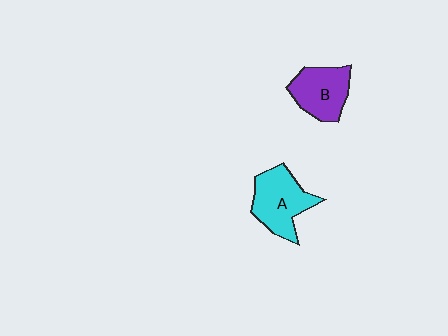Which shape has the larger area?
Shape A (cyan).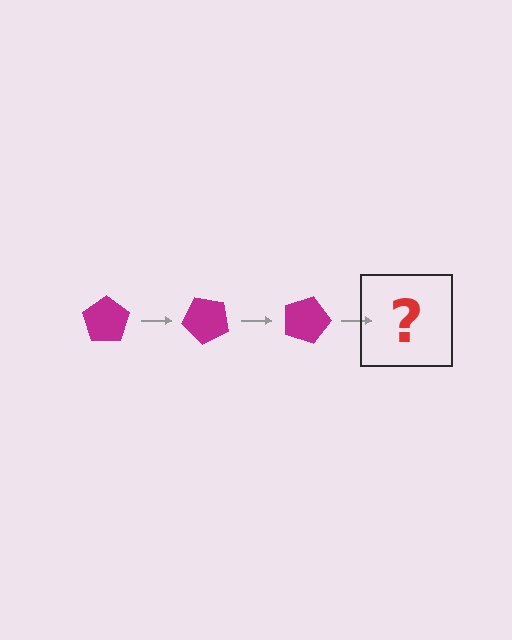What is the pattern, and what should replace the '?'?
The pattern is that the pentagon rotates 45 degrees each step. The '?' should be a magenta pentagon rotated 135 degrees.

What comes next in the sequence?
The next element should be a magenta pentagon rotated 135 degrees.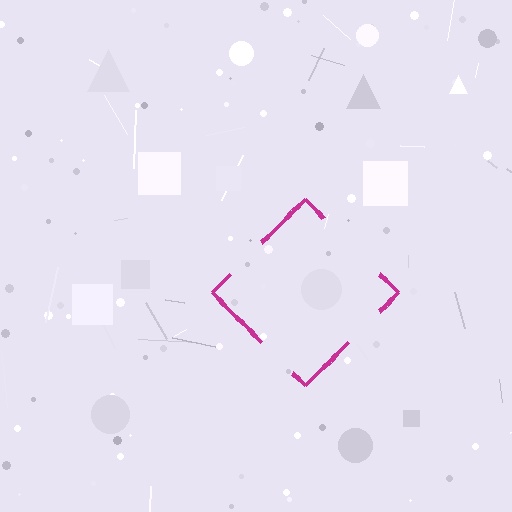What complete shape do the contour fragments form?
The contour fragments form a diamond.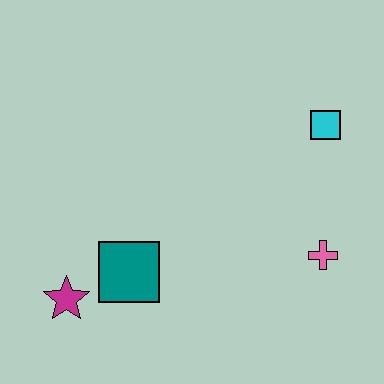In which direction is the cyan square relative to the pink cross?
The cyan square is above the pink cross.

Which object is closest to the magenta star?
The teal square is closest to the magenta star.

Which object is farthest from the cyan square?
The magenta star is farthest from the cyan square.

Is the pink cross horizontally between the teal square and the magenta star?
No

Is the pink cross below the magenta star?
No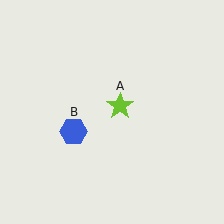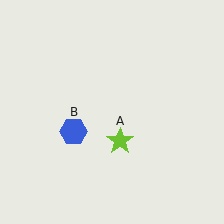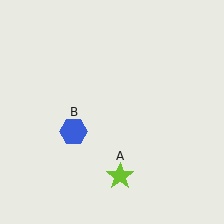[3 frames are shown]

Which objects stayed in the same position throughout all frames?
Blue hexagon (object B) remained stationary.